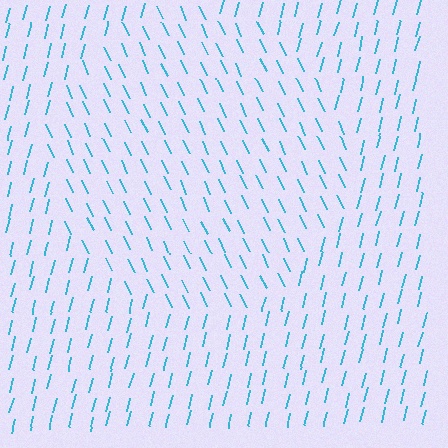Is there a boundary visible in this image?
Yes, there is a texture boundary formed by a change in line orientation.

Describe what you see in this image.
The image is filled with small cyan line segments. A circle region in the image has lines oriented differently from the surrounding lines, creating a visible texture boundary.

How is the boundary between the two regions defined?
The boundary is defined purely by a change in line orientation (approximately 39 degrees difference). All lines are the same color and thickness.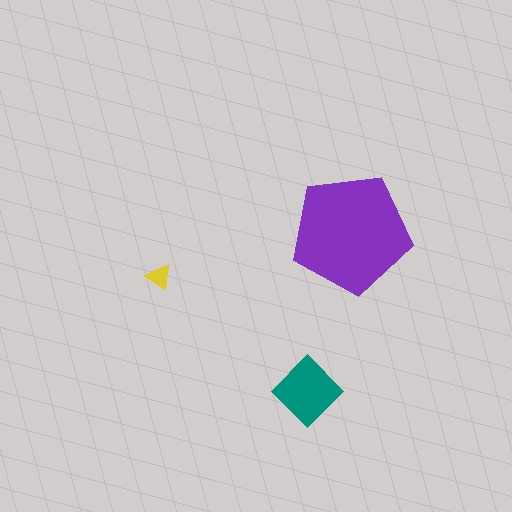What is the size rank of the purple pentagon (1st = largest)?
1st.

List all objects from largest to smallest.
The purple pentagon, the teal diamond, the yellow triangle.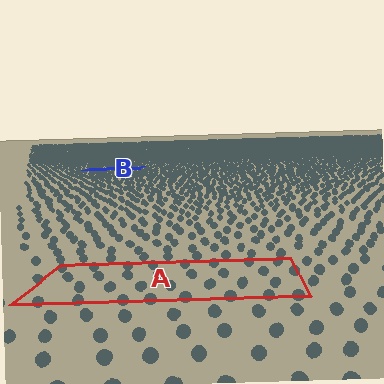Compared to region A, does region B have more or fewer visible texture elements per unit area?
Region B has more texture elements per unit area — they are packed more densely because it is farther away.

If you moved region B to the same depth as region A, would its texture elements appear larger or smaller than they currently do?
They would appear larger. At a closer depth, the same texture elements are projected at a bigger on-screen size.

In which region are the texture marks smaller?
The texture marks are smaller in region B, because it is farther away.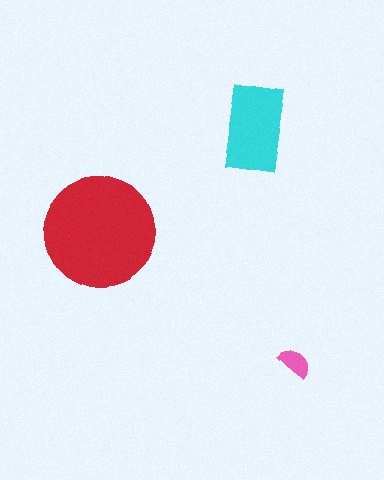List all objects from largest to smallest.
The red circle, the cyan rectangle, the pink semicircle.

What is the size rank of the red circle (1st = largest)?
1st.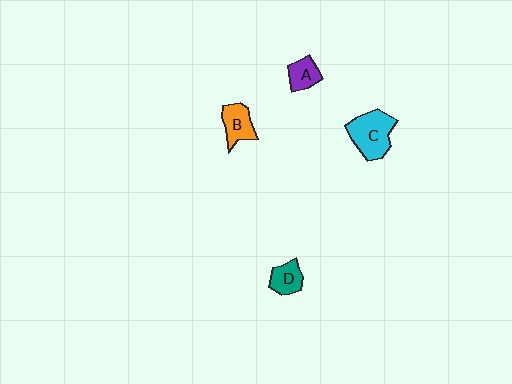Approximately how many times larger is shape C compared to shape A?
Approximately 2.0 times.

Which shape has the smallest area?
Shape A (purple).